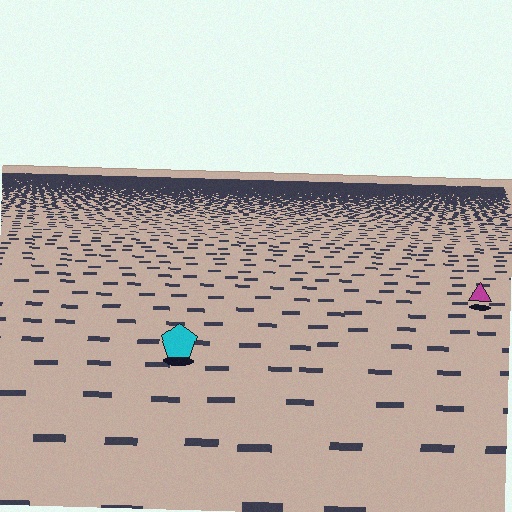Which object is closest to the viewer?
The cyan pentagon is closest. The texture marks near it are larger and more spread out.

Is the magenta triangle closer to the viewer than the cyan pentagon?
No. The cyan pentagon is closer — you can tell from the texture gradient: the ground texture is coarser near it.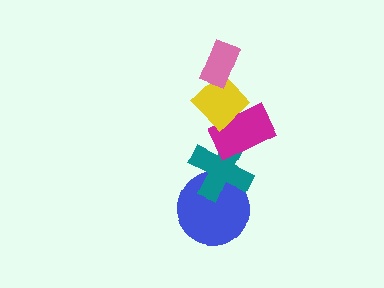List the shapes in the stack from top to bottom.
From top to bottom: the pink rectangle, the yellow diamond, the magenta rectangle, the teal cross, the blue circle.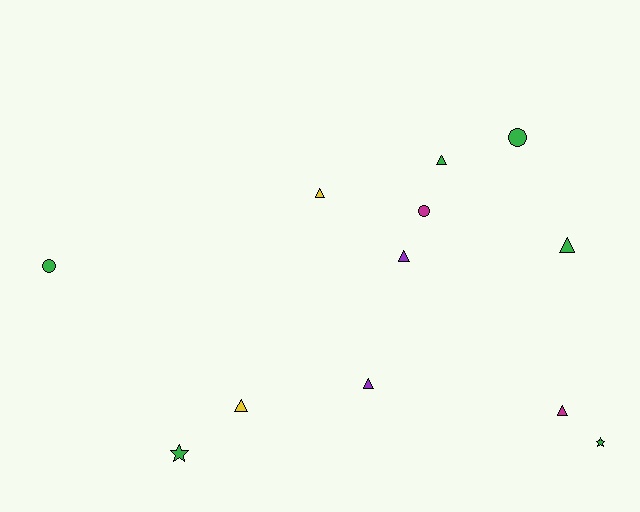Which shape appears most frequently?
Triangle, with 7 objects.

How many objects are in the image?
There are 12 objects.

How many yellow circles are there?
There are no yellow circles.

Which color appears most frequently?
Green, with 6 objects.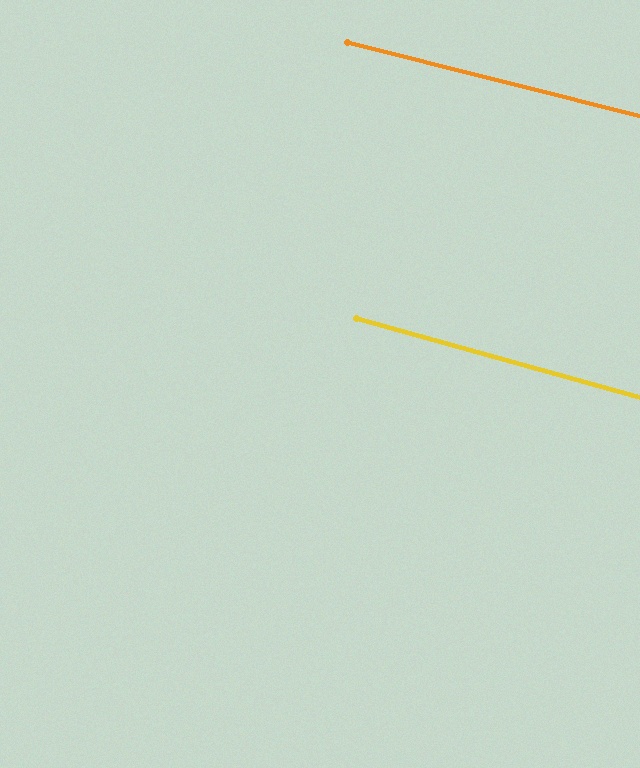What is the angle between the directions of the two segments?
Approximately 1 degree.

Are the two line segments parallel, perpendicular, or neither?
Parallel — their directions differ by only 1.4°.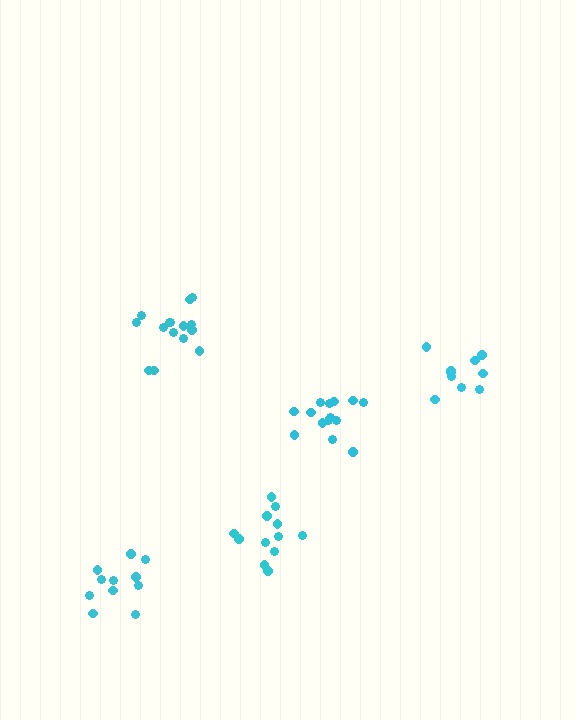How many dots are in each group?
Group 1: 15 dots, Group 2: 11 dots, Group 3: 14 dots, Group 4: 12 dots, Group 5: 10 dots (62 total).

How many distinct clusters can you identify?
There are 5 distinct clusters.